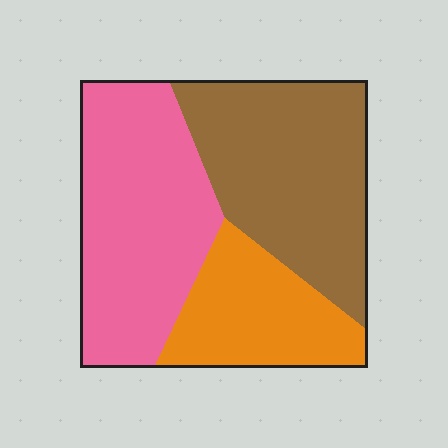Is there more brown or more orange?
Brown.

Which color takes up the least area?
Orange, at roughly 25%.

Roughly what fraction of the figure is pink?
Pink takes up between a quarter and a half of the figure.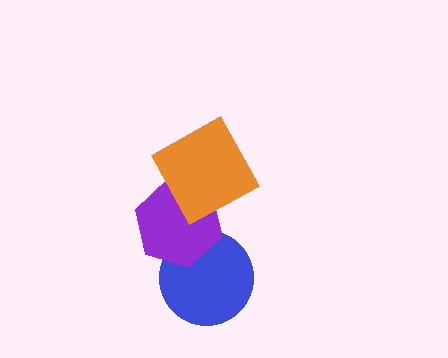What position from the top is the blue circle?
The blue circle is 3rd from the top.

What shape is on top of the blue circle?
The purple hexagon is on top of the blue circle.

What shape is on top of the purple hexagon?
The orange square is on top of the purple hexagon.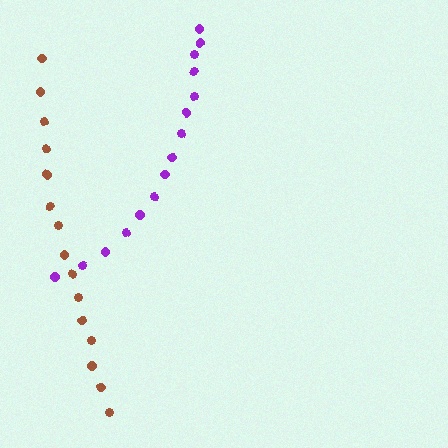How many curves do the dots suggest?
There are 2 distinct paths.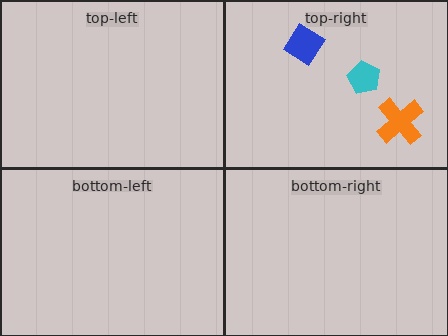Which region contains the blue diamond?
The top-right region.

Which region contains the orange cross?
The top-right region.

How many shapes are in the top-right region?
3.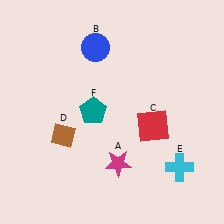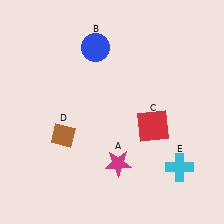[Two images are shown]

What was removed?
The teal pentagon (F) was removed in Image 2.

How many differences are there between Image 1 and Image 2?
There is 1 difference between the two images.